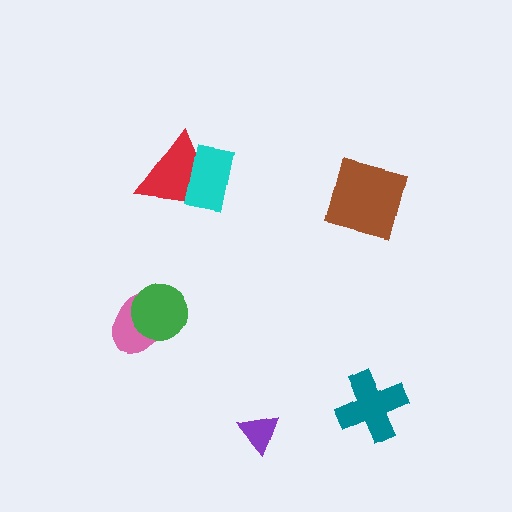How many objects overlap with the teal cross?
0 objects overlap with the teal cross.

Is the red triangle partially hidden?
Yes, it is partially covered by another shape.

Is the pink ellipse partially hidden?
Yes, it is partially covered by another shape.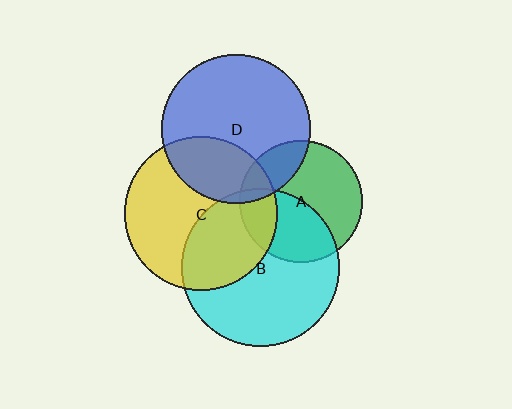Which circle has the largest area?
Circle B (cyan).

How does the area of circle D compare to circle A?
Approximately 1.5 times.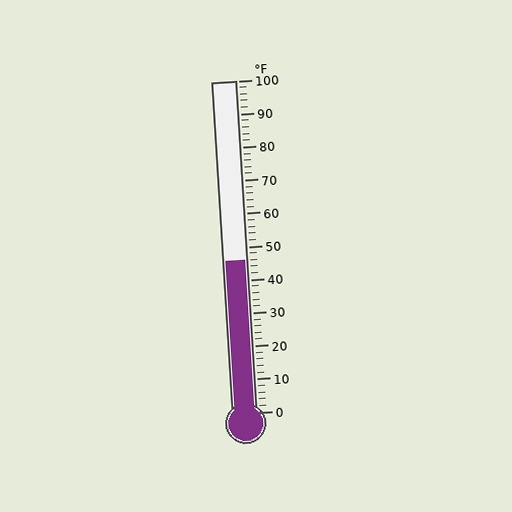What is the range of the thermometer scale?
The thermometer scale ranges from 0°F to 100°F.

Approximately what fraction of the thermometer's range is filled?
The thermometer is filled to approximately 45% of its range.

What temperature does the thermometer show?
The thermometer shows approximately 46°F.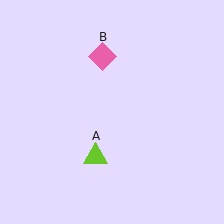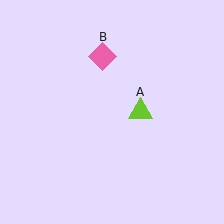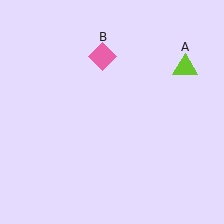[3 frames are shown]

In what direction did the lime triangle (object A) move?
The lime triangle (object A) moved up and to the right.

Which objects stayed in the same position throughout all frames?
Pink diamond (object B) remained stationary.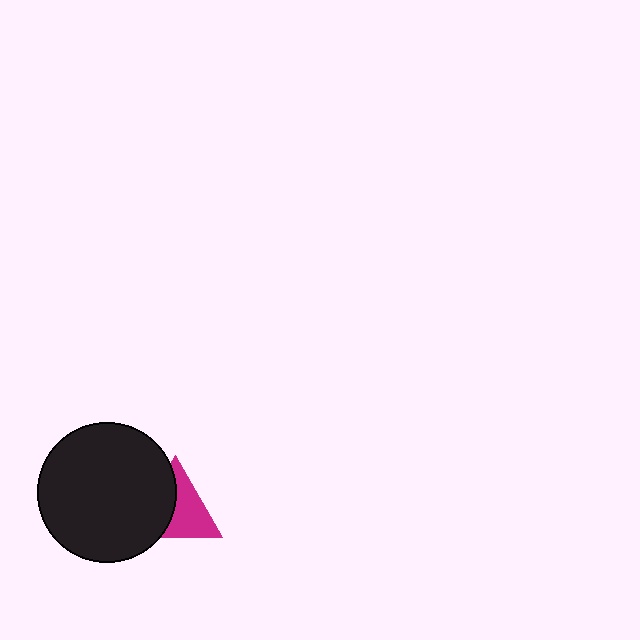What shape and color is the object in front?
The object in front is a black circle.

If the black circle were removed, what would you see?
You would see the complete magenta triangle.